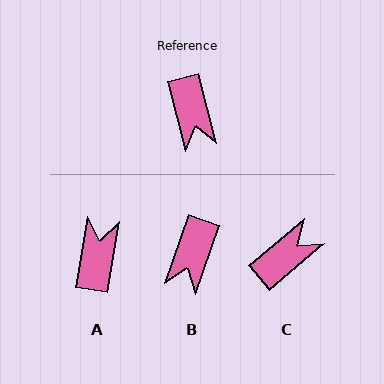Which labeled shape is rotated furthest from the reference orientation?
A, about 156 degrees away.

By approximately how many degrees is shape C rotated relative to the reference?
Approximately 115 degrees counter-clockwise.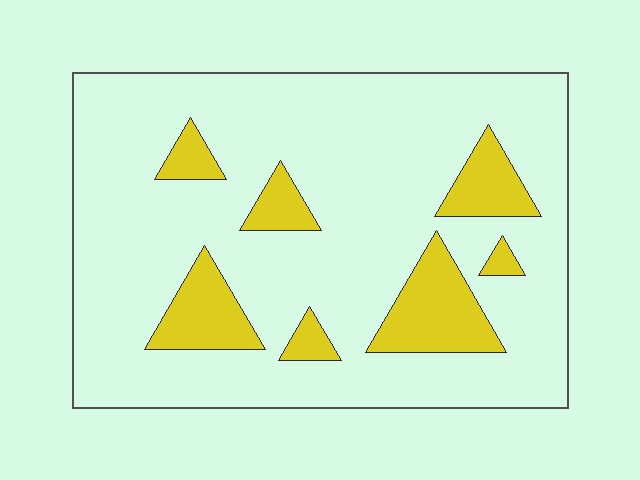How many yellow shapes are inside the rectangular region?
7.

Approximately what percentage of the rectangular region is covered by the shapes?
Approximately 15%.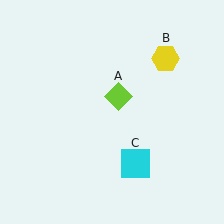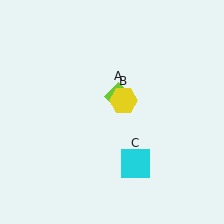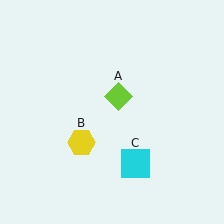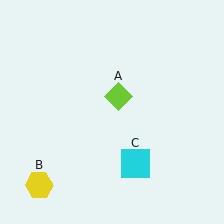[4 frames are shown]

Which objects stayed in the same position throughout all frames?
Lime diamond (object A) and cyan square (object C) remained stationary.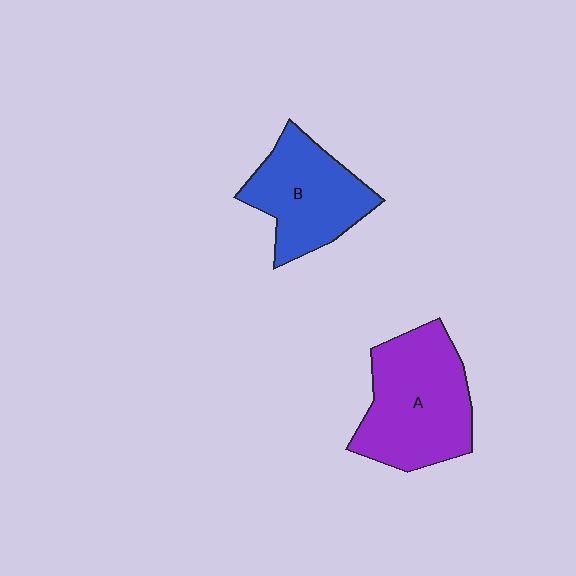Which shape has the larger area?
Shape A (purple).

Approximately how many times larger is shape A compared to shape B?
Approximately 1.3 times.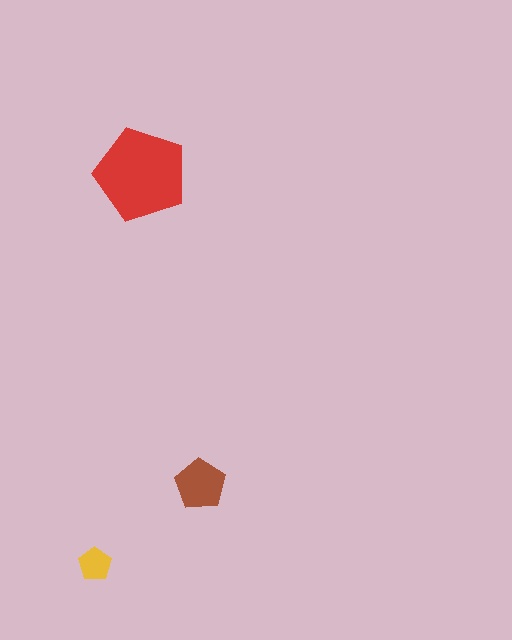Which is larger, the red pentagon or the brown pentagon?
The red one.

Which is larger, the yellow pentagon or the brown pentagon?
The brown one.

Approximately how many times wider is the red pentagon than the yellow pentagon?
About 3 times wider.